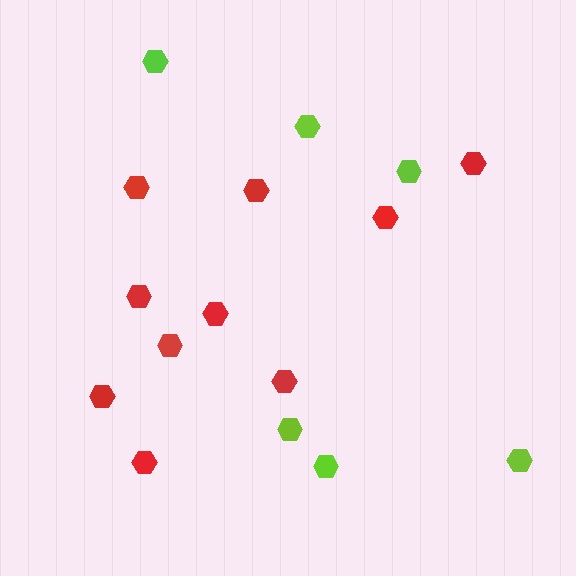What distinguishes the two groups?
There are 2 groups: one group of red hexagons (10) and one group of lime hexagons (6).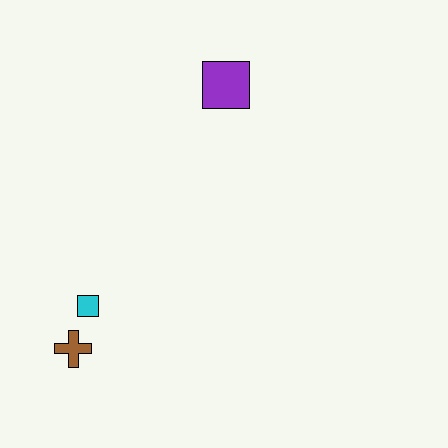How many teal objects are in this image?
There are no teal objects.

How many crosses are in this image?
There is 1 cross.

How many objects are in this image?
There are 3 objects.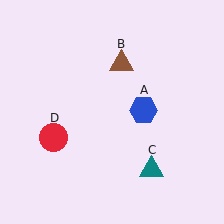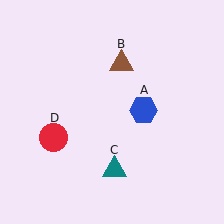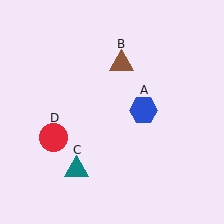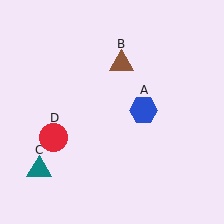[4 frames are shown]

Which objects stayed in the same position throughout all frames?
Blue hexagon (object A) and brown triangle (object B) and red circle (object D) remained stationary.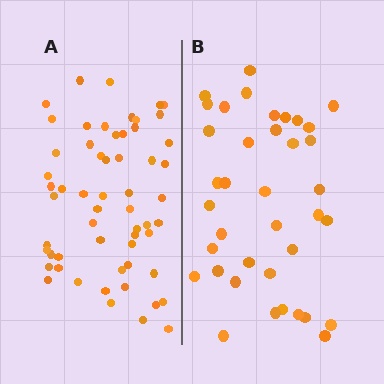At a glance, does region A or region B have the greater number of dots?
Region A (the left region) has more dots.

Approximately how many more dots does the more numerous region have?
Region A has approximately 20 more dots than region B.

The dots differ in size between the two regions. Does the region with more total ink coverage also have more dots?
No. Region B has more total ink coverage because its dots are larger, but region A actually contains more individual dots. Total area can be misleading — the number of items is what matters here.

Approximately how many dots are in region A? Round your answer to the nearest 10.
About 60 dots. (The exact count is 58, which rounds to 60.)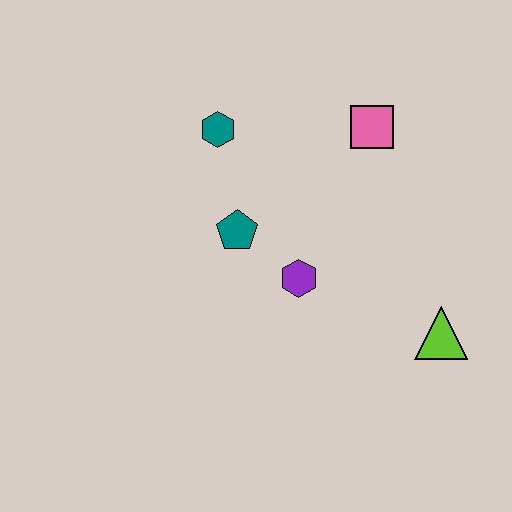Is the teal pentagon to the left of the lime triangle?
Yes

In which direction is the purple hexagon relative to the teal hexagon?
The purple hexagon is below the teal hexagon.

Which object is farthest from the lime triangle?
The teal hexagon is farthest from the lime triangle.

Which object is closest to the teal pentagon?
The purple hexagon is closest to the teal pentagon.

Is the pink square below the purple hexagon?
No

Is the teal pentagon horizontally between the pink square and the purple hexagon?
No